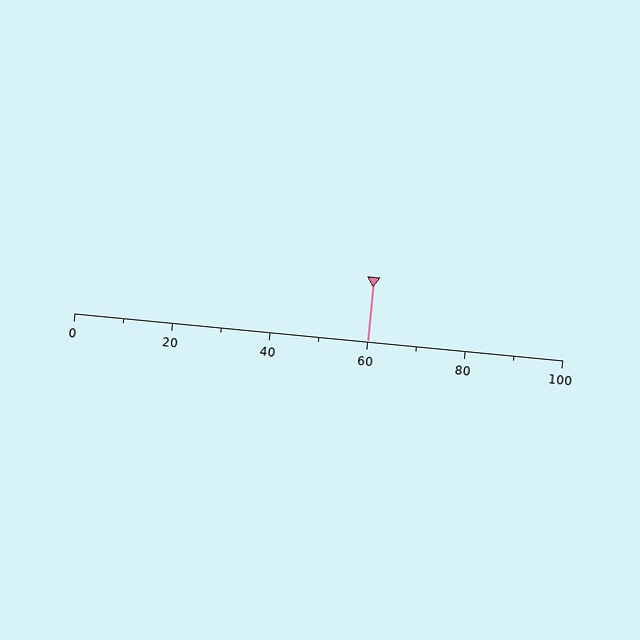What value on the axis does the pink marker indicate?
The marker indicates approximately 60.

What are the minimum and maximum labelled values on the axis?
The axis runs from 0 to 100.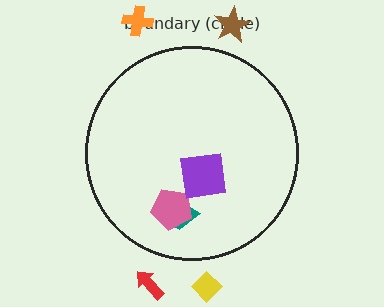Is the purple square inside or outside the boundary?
Inside.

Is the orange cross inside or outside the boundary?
Outside.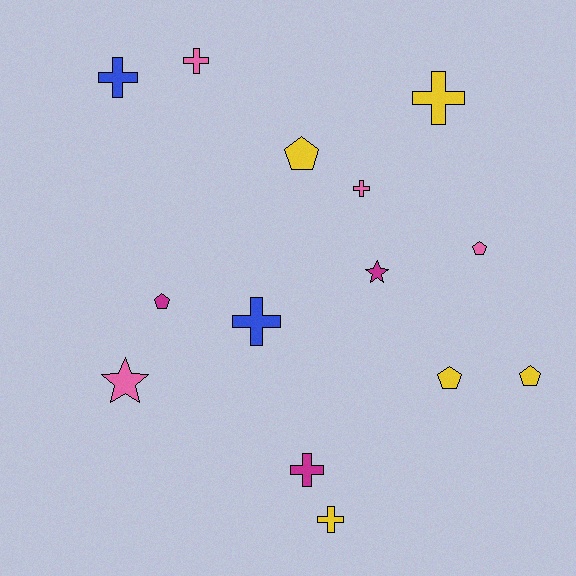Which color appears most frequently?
Yellow, with 5 objects.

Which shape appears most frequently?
Cross, with 7 objects.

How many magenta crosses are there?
There is 1 magenta cross.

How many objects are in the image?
There are 14 objects.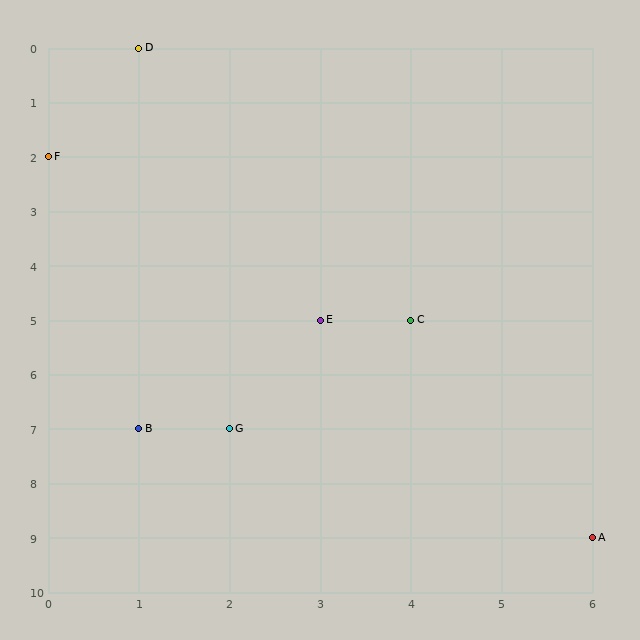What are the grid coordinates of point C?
Point C is at grid coordinates (4, 5).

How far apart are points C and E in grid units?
Points C and E are 1 column apart.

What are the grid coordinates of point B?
Point B is at grid coordinates (1, 7).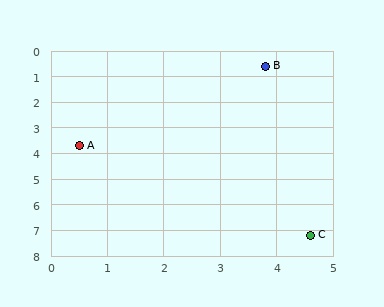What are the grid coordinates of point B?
Point B is at approximately (3.8, 0.6).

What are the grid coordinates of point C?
Point C is at approximately (4.6, 7.2).